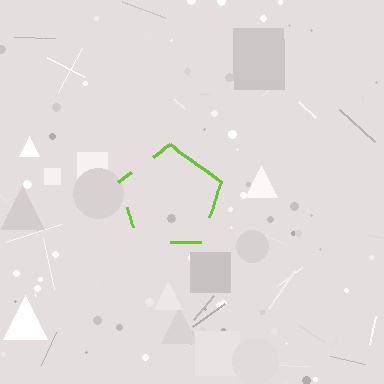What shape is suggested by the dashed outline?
The dashed outline suggests a pentagon.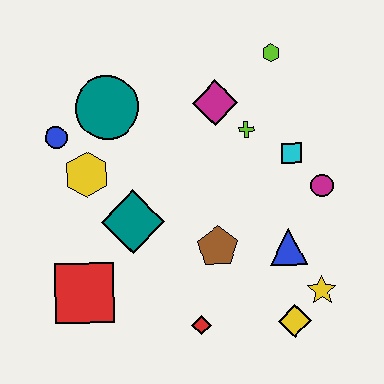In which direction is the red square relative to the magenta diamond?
The red square is below the magenta diamond.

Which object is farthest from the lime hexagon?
The red square is farthest from the lime hexagon.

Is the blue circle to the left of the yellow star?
Yes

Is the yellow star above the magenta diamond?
No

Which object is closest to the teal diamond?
The yellow hexagon is closest to the teal diamond.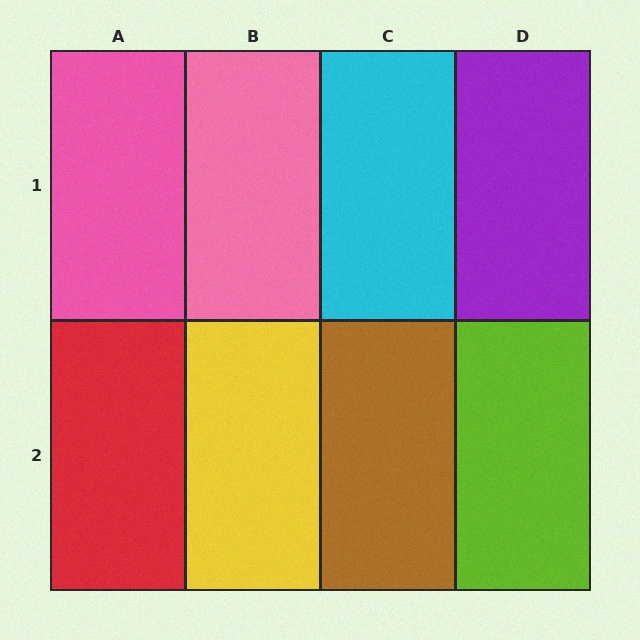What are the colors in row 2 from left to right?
Red, yellow, brown, lime.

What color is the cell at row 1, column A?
Pink.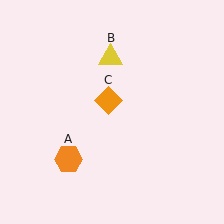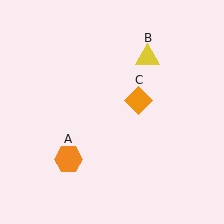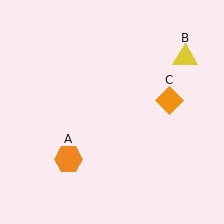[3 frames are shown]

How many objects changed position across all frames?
2 objects changed position: yellow triangle (object B), orange diamond (object C).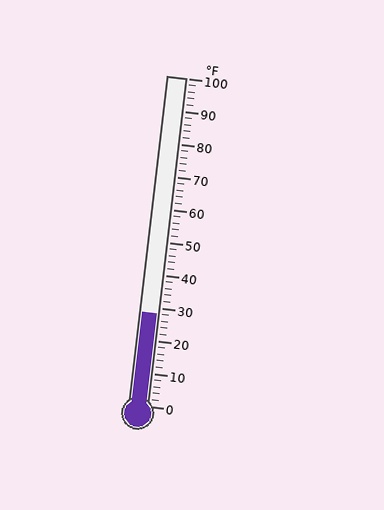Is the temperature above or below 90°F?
The temperature is below 90°F.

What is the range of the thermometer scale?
The thermometer scale ranges from 0°F to 100°F.